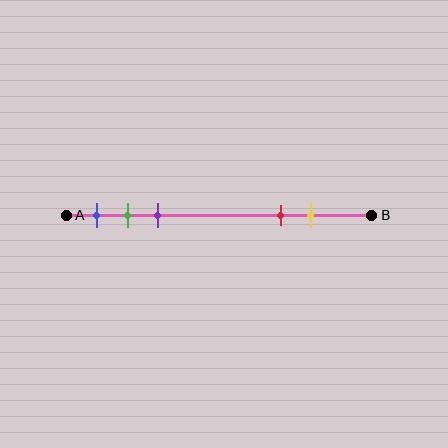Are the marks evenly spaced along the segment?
No, the marks are not evenly spaced.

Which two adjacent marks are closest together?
The green and purple marks are the closest adjacent pair.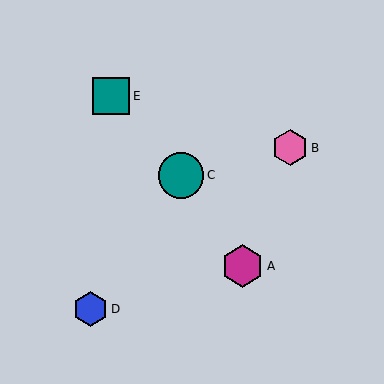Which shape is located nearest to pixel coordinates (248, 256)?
The magenta hexagon (labeled A) at (242, 266) is nearest to that location.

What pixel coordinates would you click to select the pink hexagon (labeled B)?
Click at (290, 148) to select the pink hexagon B.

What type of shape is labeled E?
Shape E is a teal square.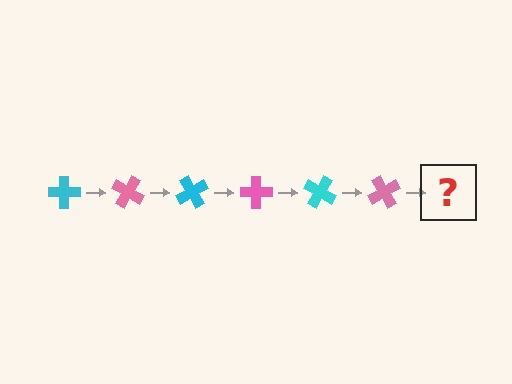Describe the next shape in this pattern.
It should be a cyan cross, rotated 180 degrees from the start.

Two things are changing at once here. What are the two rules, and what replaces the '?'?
The two rules are that it rotates 30 degrees each step and the color cycles through cyan and pink. The '?' should be a cyan cross, rotated 180 degrees from the start.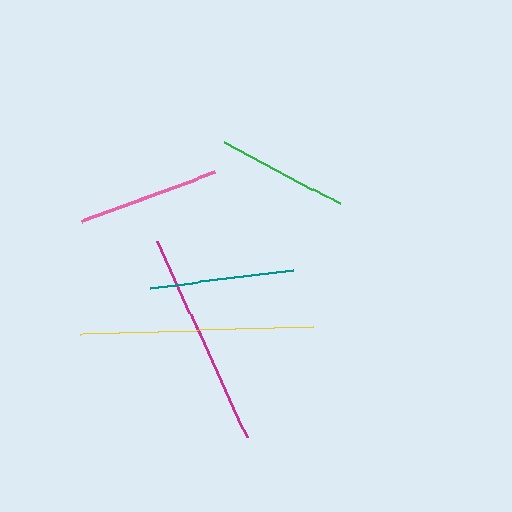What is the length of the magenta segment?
The magenta segment is approximately 216 pixels long.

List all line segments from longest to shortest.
From longest to shortest: yellow, magenta, teal, pink, green.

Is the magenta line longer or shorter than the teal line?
The magenta line is longer than the teal line.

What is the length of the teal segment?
The teal segment is approximately 144 pixels long.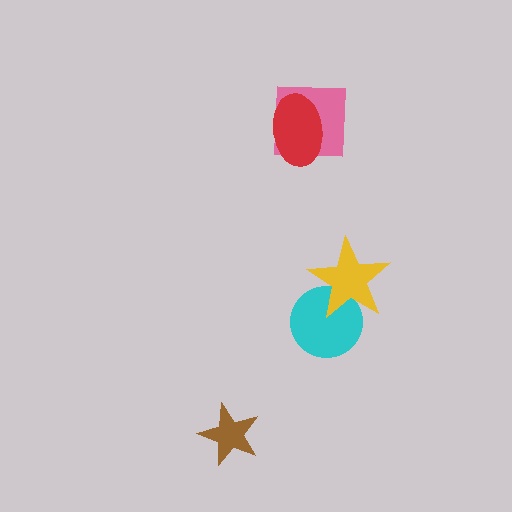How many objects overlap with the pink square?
1 object overlaps with the pink square.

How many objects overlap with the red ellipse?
1 object overlaps with the red ellipse.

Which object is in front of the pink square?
The red ellipse is in front of the pink square.